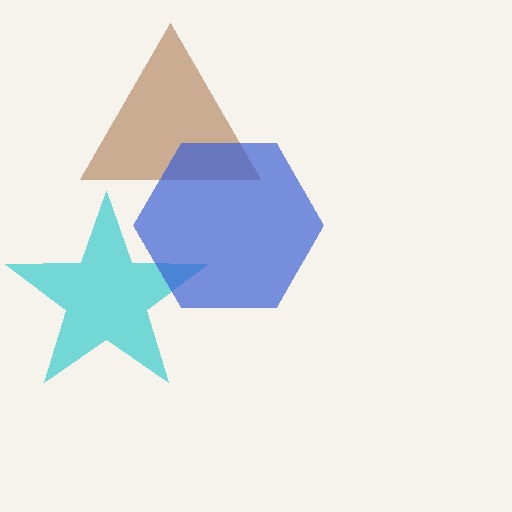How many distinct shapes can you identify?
There are 3 distinct shapes: a brown triangle, a cyan star, a blue hexagon.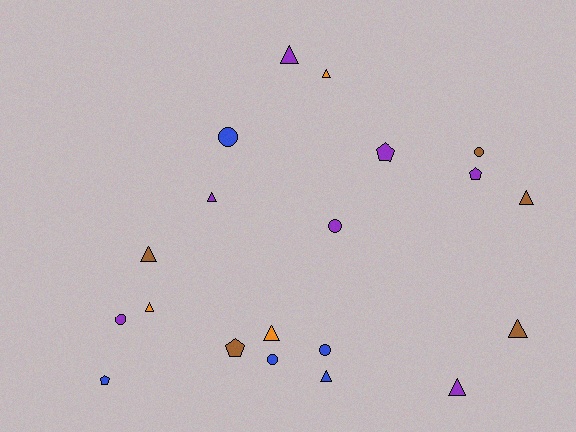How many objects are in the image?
There are 20 objects.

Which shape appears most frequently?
Triangle, with 10 objects.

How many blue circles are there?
There are 3 blue circles.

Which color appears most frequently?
Purple, with 7 objects.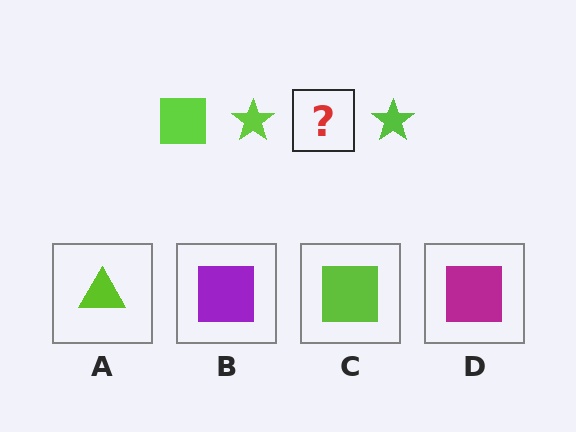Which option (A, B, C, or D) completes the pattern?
C.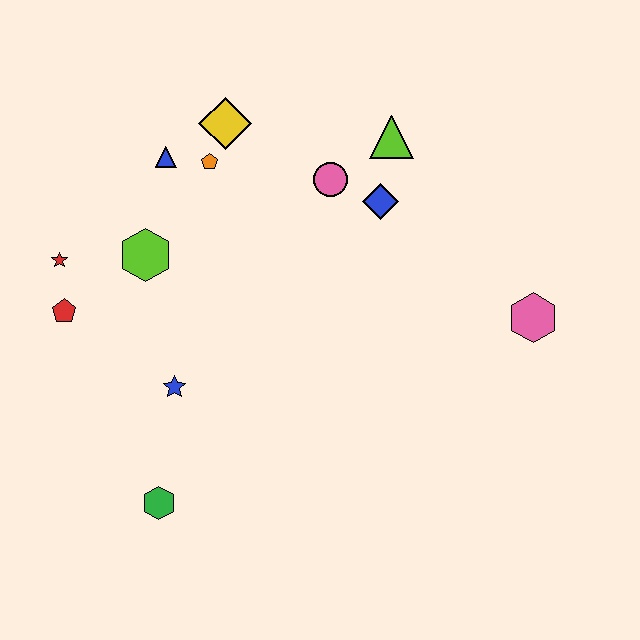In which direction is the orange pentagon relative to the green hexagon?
The orange pentagon is above the green hexagon.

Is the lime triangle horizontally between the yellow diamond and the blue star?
No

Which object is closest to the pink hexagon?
The blue diamond is closest to the pink hexagon.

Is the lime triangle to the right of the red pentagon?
Yes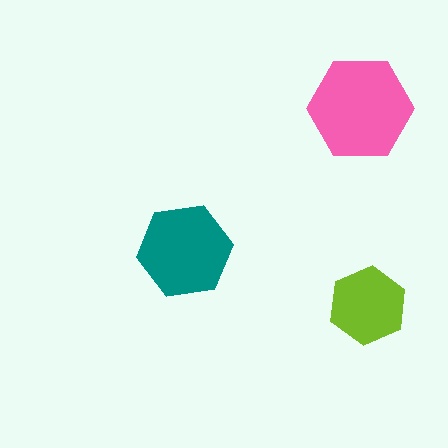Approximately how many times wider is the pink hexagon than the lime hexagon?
About 1.5 times wider.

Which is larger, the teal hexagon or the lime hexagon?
The teal one.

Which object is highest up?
The pink hexagon is topmost.